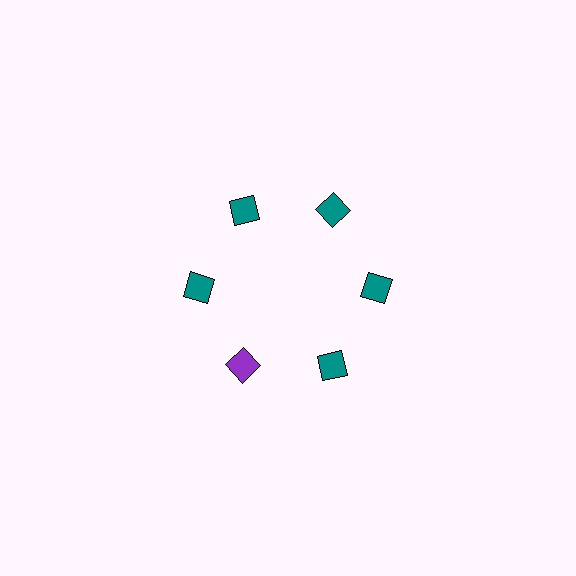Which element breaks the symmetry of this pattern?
The purple diamond at roughly the 7 o'clock position breaks the symmetry. All other shapes are teal diamonds.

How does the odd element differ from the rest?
It has a different color: purple instead of teal.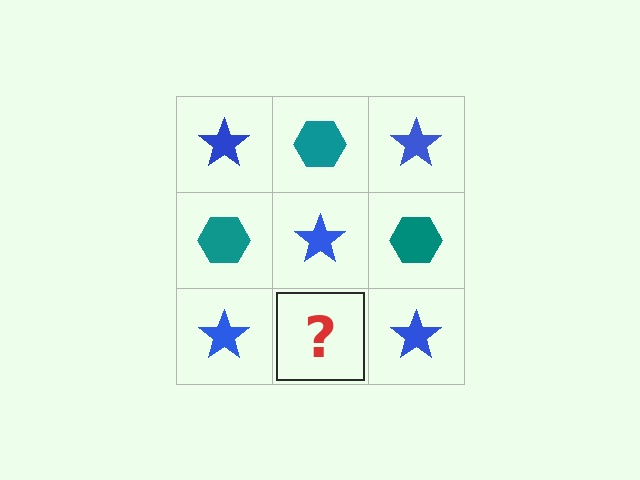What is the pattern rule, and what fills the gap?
The rule is that it alternates blue star and teal hexagon in a checkerboard pattern. The gap should be filled with a teal hexagon.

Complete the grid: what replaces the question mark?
The question mark should be replaced with a teal hexagon.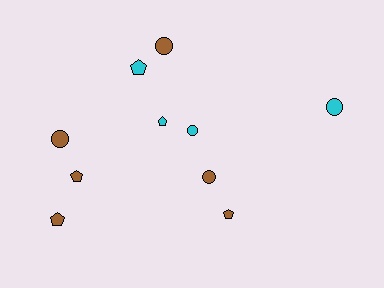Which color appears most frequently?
Brown, with 6 objects.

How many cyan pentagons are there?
There are 2 cyan pentagons.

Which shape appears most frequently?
Pentagon, with 5 objects.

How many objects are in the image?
There are 10 objects.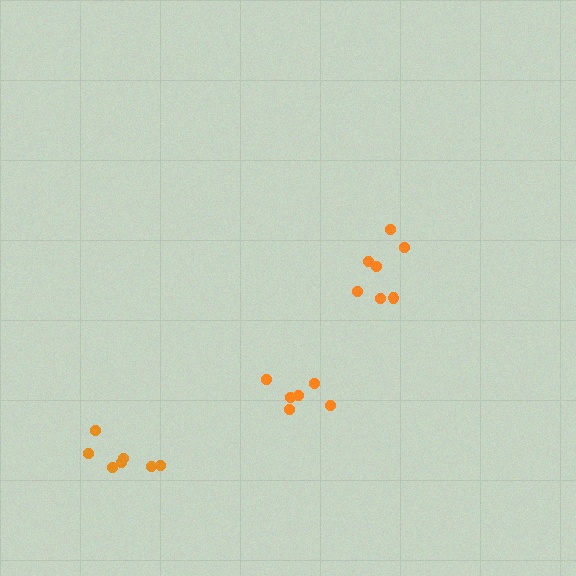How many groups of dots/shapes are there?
There are 3 groups.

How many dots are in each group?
Group 1: 7 dots, Group 2: 6 dots, Group 3: 7 dots (20 total).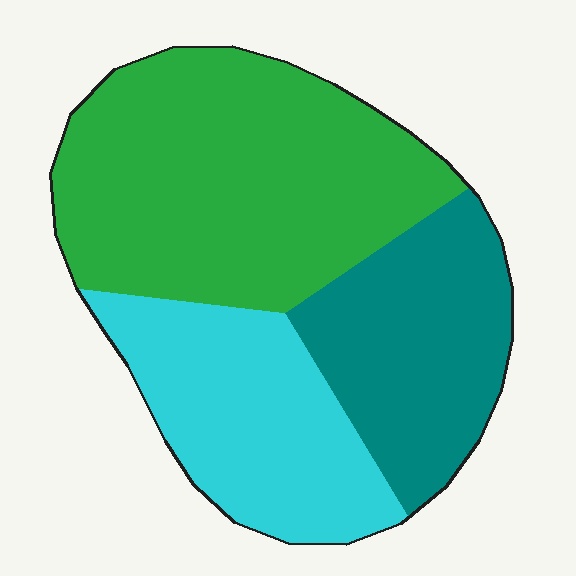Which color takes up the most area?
Green, at roughly 45%.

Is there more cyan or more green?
Green.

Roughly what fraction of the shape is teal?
Teal covers roughly 25% of the shape.